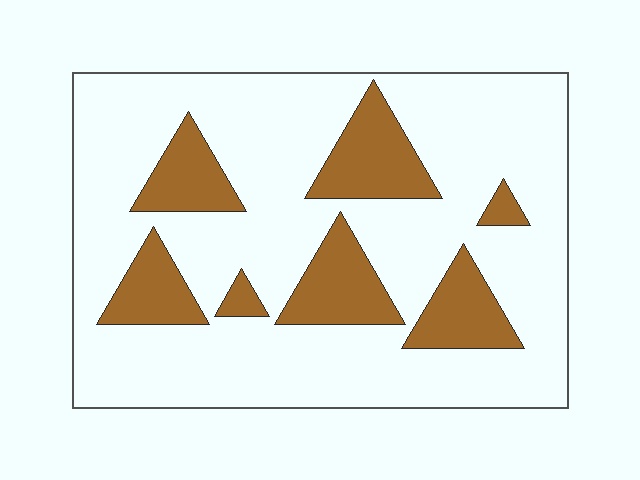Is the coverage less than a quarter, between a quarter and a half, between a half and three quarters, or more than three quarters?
Less than a quarter.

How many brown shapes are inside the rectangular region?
7.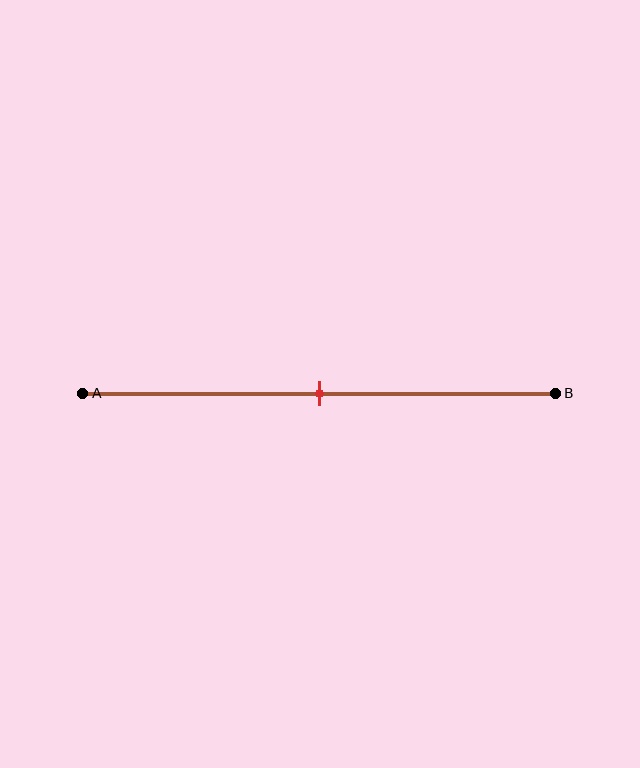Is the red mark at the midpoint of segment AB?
Yes, the mark is approximately at the midpoint.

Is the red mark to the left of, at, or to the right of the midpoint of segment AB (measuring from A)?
The red mark is approximately at the midpoint of segment AB.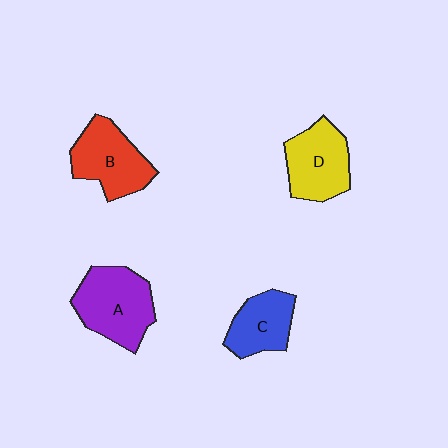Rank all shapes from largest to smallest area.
From largest to smallest: A (purple), B (red), D (yellow), C (blue).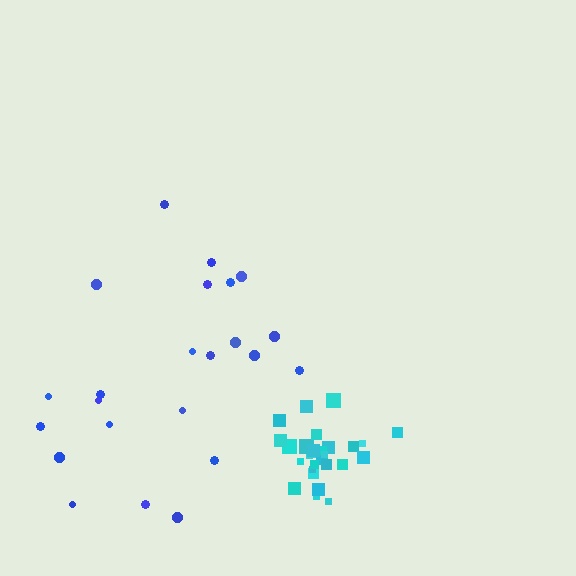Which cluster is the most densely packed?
Cyan.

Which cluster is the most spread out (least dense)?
Blue.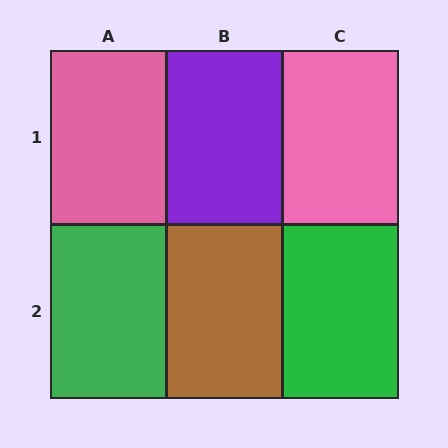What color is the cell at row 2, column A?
Green.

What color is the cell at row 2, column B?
Brown.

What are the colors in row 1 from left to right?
Pink, purple, pink.